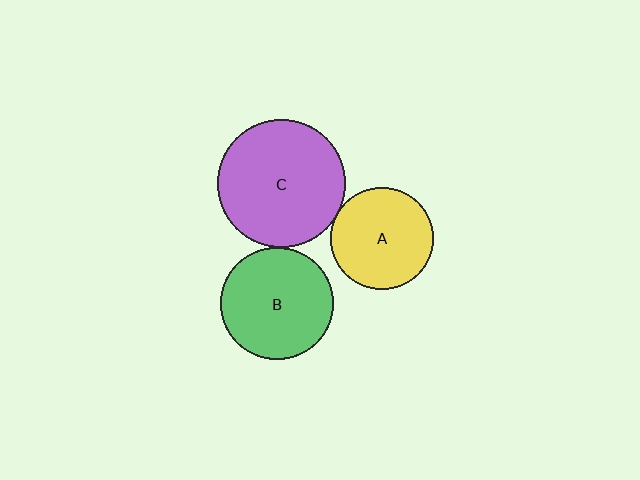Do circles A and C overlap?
Yes.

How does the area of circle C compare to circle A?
Approximately 1.6 times.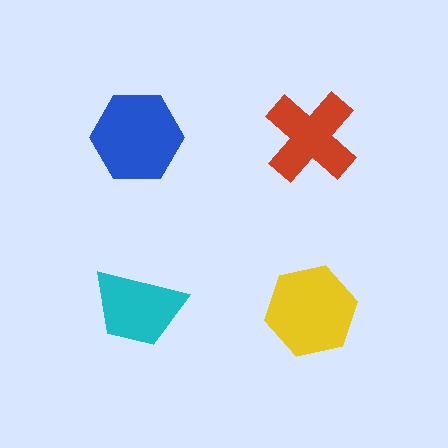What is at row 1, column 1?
A blue hexagon.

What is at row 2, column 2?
A yellow hexagon.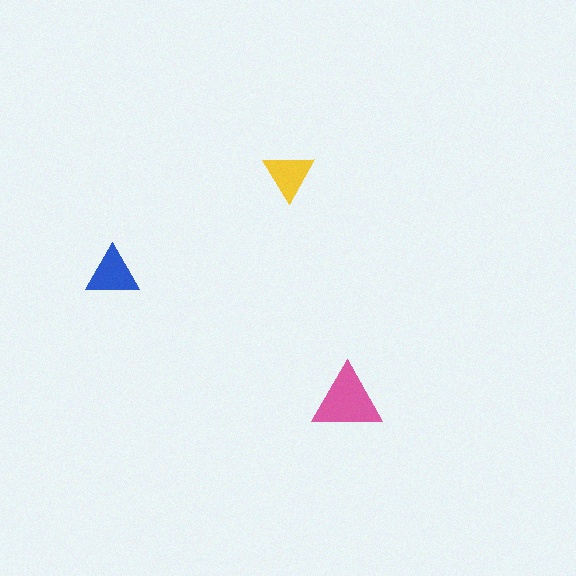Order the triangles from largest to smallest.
the pink one, the blue one, the yellow one.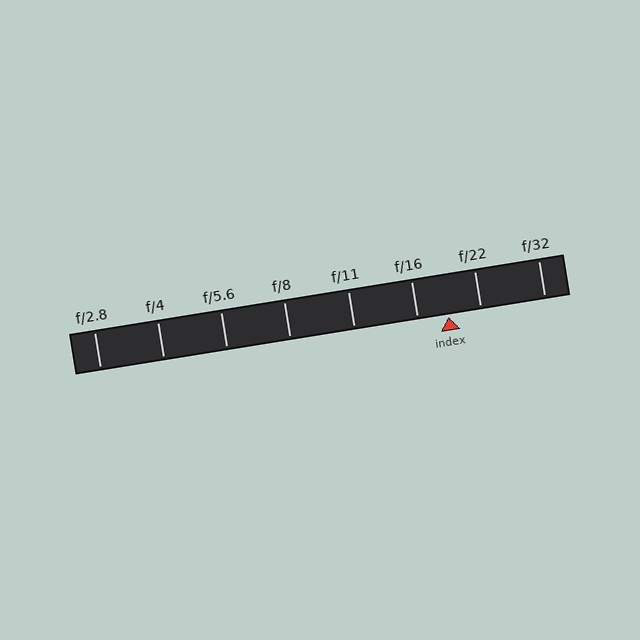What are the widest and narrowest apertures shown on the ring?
The widest aperture shown is f/2.8 and the narrowest is f/32.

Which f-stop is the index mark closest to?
The index mark is closest to f/16.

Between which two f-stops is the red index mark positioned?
The index mark is between f/16 and f/22.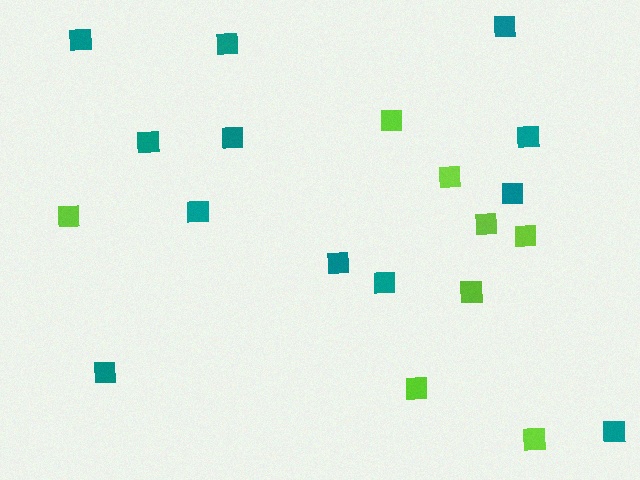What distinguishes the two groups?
There are 2 groups: one group of lime squares (8) and one group of teal squares (12).